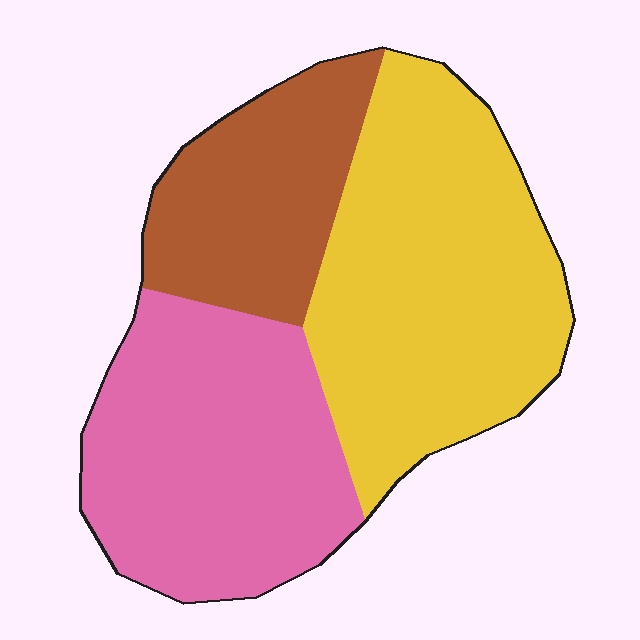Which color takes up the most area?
Yellow, at roughly 40%.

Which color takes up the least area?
Brown, at roughly 20%.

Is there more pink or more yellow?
Yellow.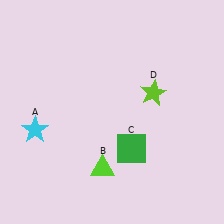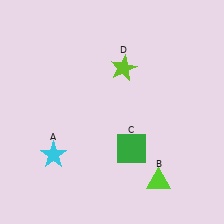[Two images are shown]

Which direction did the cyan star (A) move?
The cyan star (A) moved down.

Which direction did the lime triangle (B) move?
The lime triangle (B) moved right.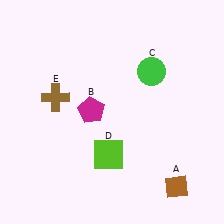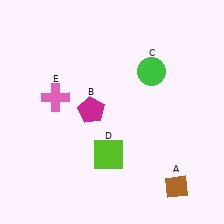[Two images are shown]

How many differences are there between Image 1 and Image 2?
There is 1 difference between the two images.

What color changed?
The cross (E) changed from brown in Image 1 to pink in Image 2.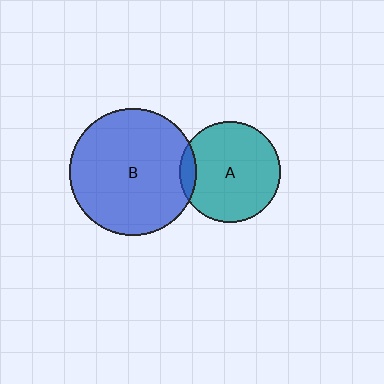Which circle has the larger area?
Circle B (blue).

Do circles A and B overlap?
Yes.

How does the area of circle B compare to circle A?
Approximately 1.6 times.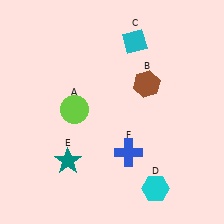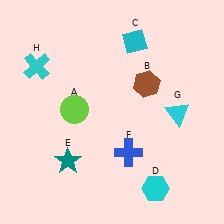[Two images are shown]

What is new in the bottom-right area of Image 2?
A cyan triangle (G) was added in the bottom-right area of Image 2.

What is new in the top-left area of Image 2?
A cyan cross (H) was added in the top-left area of Image 2.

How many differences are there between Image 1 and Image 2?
There are 2 differences between the two images.